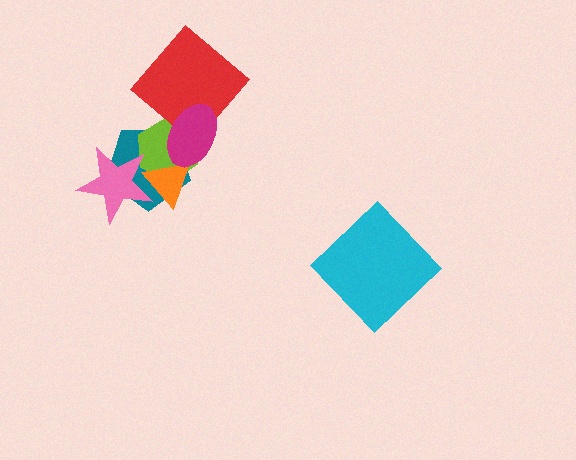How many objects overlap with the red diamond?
1 object overlaps with the red diamond.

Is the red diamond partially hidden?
Yes, it is partially covered by another shape.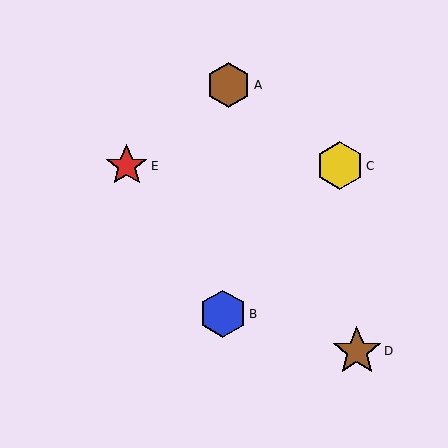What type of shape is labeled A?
Shape A is a brown hexagon.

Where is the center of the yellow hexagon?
The center of the yellow hexagon is at (340, 166).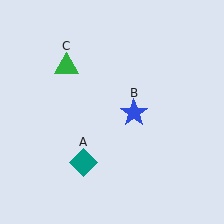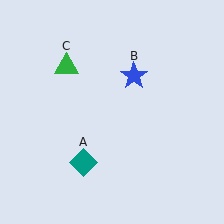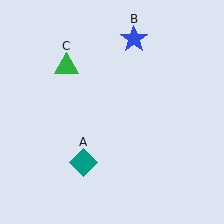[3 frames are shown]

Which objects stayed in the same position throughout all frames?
Teal diamond (object A) and green triangle (object C) remained stationary.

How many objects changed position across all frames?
1 object changed position: blue star (object B).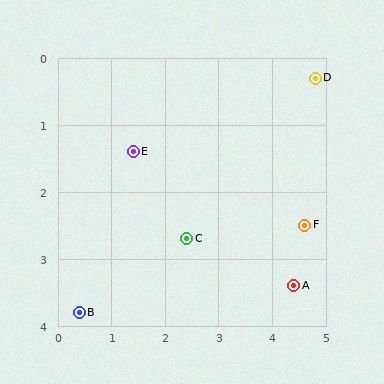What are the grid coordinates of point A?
Point A is at approximately (4.4, 3.4).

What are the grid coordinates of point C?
Point C is at approximately (2.4, 2.7).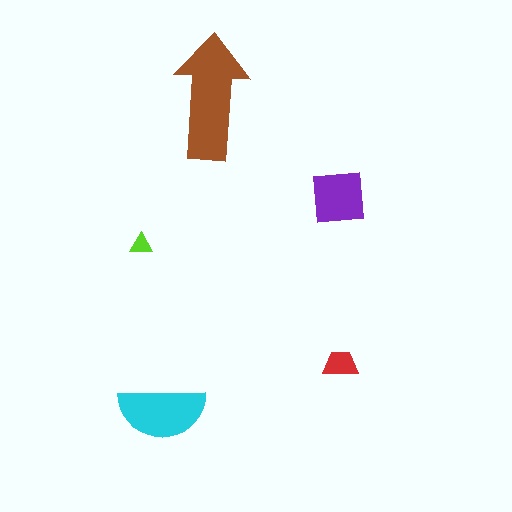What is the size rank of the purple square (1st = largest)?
3rd.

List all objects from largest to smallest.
The brown arrow, the cyan semicircle, the purple square, the red trapezoid, the lime triangle.